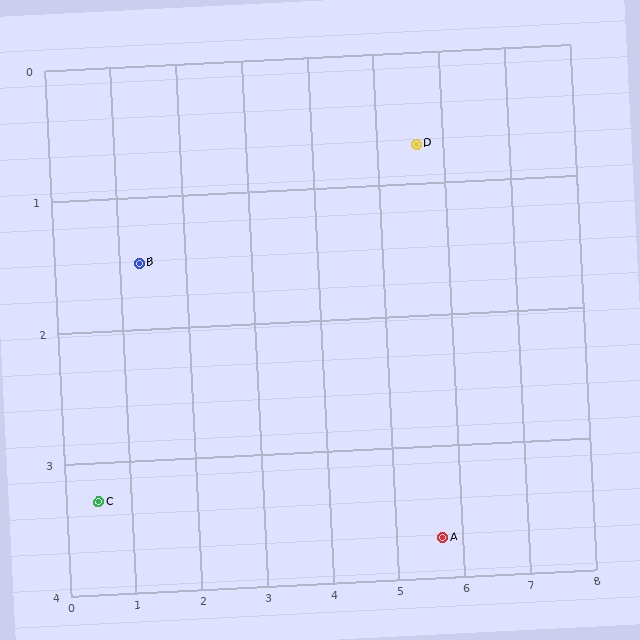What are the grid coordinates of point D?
Point D is at approximately (5.6, 0.7).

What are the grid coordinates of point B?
Point B is at approximately (1.3, 1.5).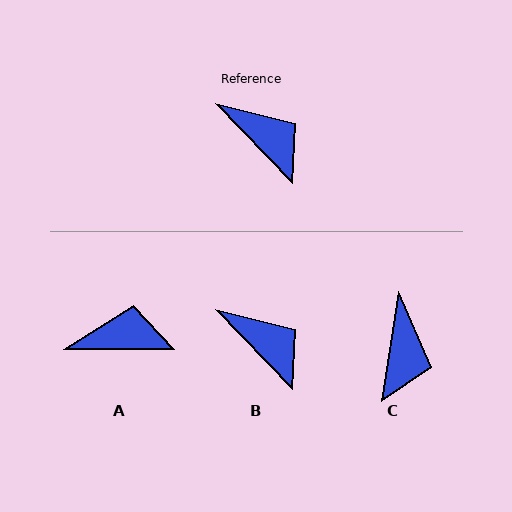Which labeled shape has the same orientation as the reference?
B.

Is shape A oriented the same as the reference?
No, it is off by about 46 degrees.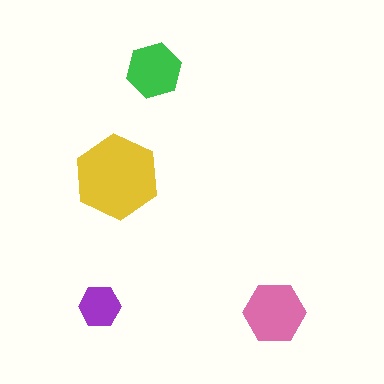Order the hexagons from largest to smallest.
the yellow one, the pink one, the green one, the purple one.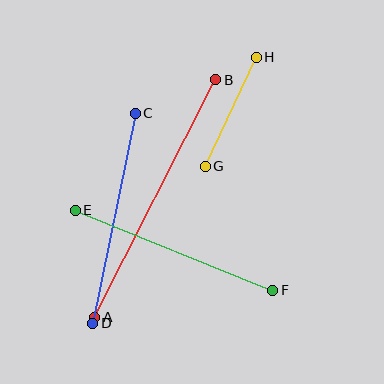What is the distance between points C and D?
The distance is approximately 214 pixels.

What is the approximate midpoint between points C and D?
The midpoint is at approximately (114, 218) pixels.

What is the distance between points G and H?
The distance is approximately 120 pixels.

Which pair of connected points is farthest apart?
Points A and B are farthest apart.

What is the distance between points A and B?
The distance is approximately 267 pixels.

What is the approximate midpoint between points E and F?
The midpoint is at approximately (174, 250) pixels.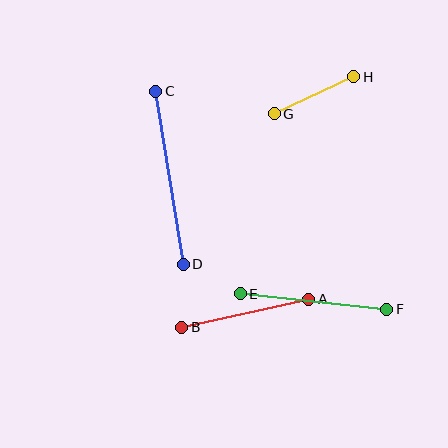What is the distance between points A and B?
The distance is approximately 130 pixels.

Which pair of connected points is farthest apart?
Points C and D are farthest apart.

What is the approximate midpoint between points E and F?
The midpoint is at approximately (314, 301) pixels.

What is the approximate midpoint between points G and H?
The midpoint is at approximately (314, 95) pixels.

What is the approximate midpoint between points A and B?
The midpoint is at approximately (245, 313) pixels.